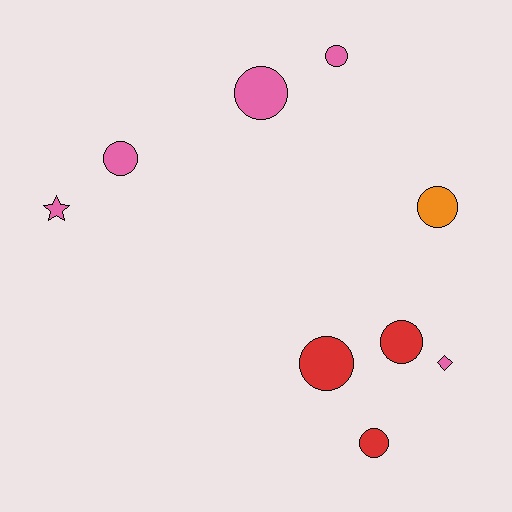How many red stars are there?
There are no red stars.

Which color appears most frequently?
Pink, with 5 objects.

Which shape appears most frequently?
Circle, with 7 objects.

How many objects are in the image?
There are 9 objects.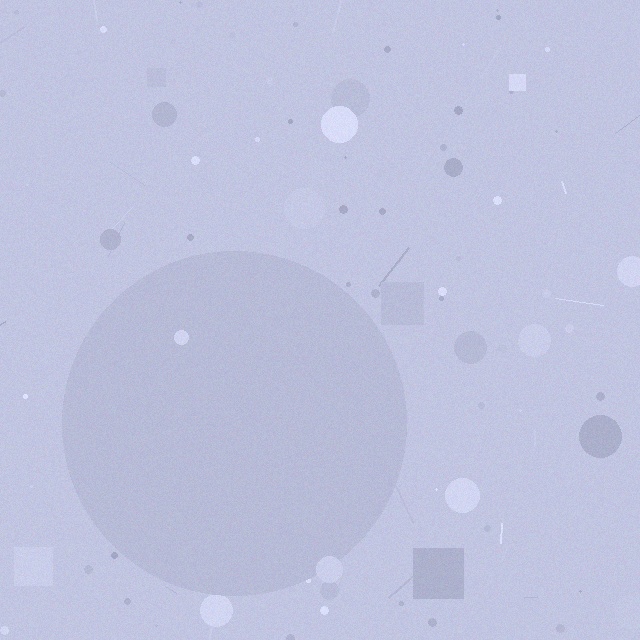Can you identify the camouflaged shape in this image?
The camouflaged shape is a circle.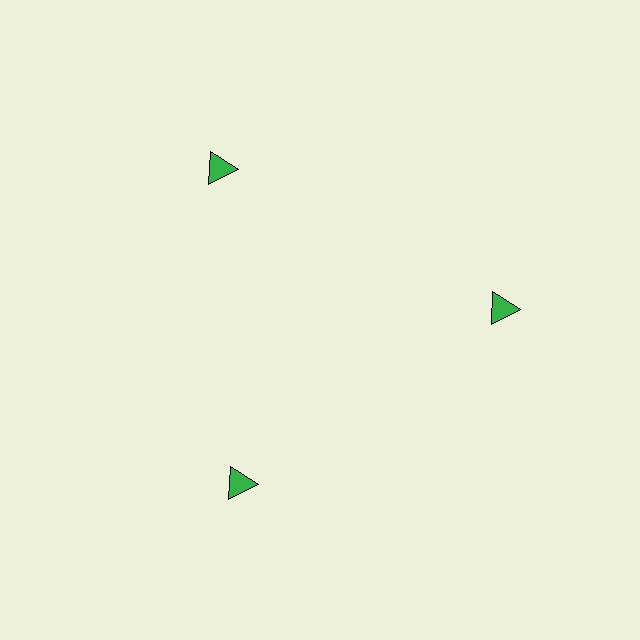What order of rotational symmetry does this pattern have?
This pattern has 3-fold rotational symmetry.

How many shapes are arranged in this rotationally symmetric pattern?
There are 3 shapes, arranged in 3 groups of 1.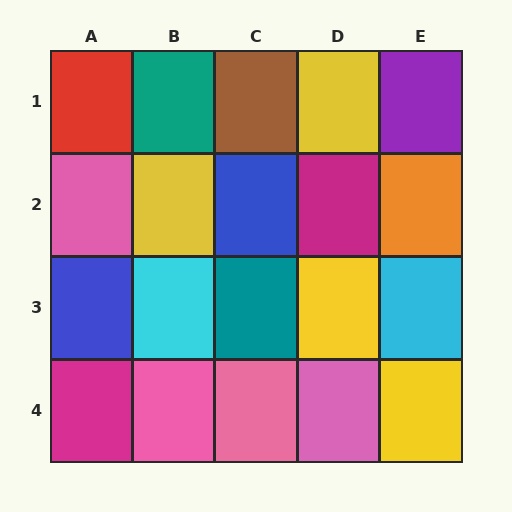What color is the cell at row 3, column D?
Yellow.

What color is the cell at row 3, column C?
Teal.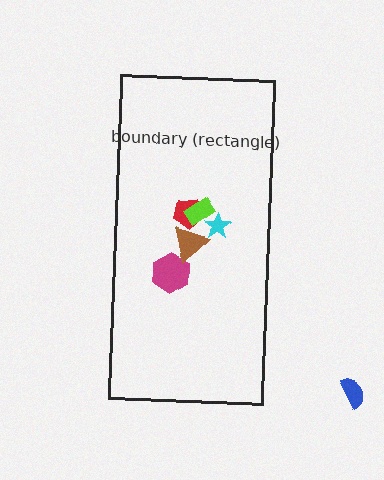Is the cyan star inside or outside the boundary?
Inside.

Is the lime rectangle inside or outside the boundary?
Inside.